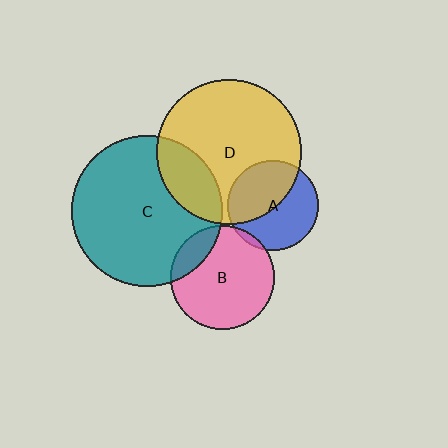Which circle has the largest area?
Circle C (teal).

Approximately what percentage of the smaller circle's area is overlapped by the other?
Approximately 15%.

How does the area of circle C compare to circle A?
Approximately 2.8 times.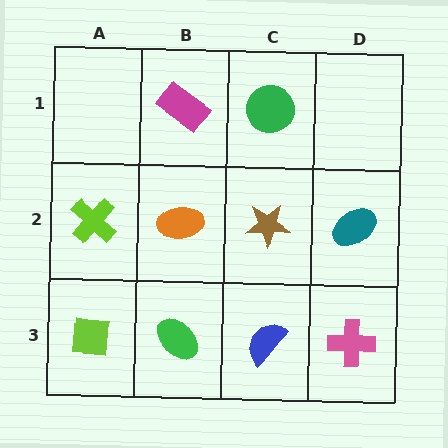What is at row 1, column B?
A magenta rectangle.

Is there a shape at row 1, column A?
No, that cell is empty.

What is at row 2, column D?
A teal ellipse.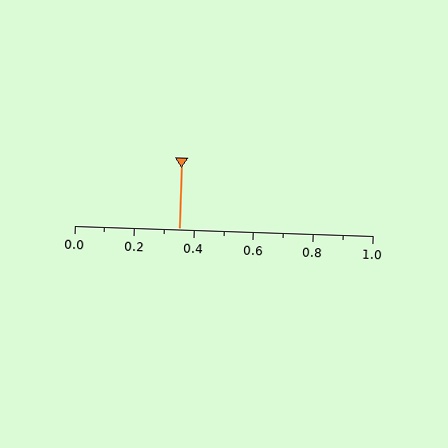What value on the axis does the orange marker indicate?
The marker indicates approximately 0.35.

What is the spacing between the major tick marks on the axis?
The major ticks are spaced 0.2 apart.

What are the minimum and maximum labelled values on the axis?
The axis runs from 0.0 to 1.0.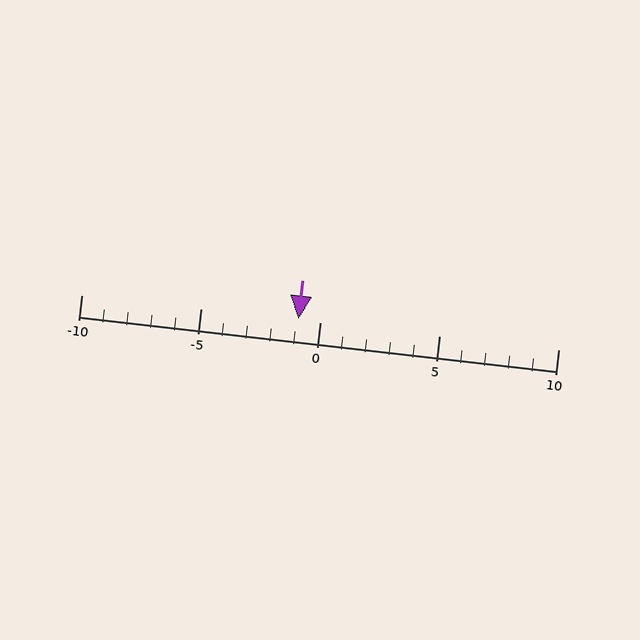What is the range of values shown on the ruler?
The ruler shows values from -10 to 10.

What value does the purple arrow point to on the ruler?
The purple arrow points to approximately -1.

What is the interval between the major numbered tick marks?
The major tick marks are spaced 5 units apart.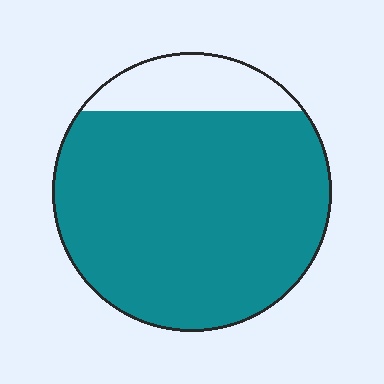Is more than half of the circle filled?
Yes.